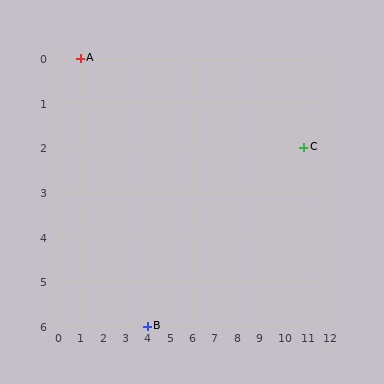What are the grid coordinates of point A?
Point A is at grid coordinates (1, 0).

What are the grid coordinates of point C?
Point C is at grid coordinates (11, 2).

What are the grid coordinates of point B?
Point B is at grid coordinates (4, 6).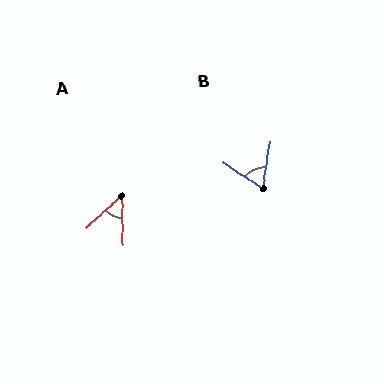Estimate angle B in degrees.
Approximately 65 degrees.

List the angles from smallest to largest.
A (48°), B (65°).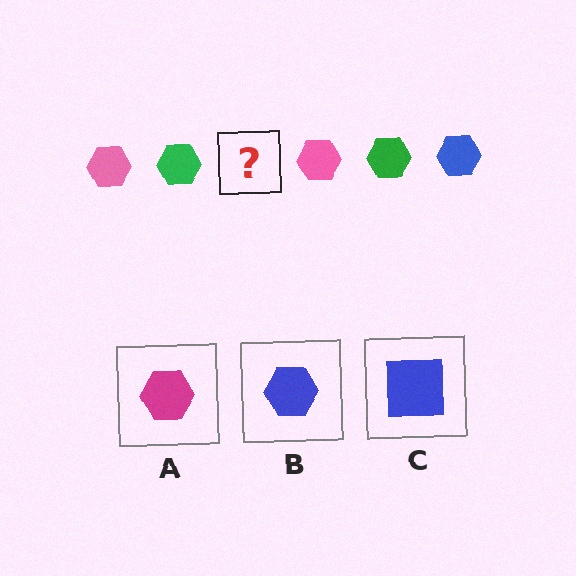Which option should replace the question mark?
Option B.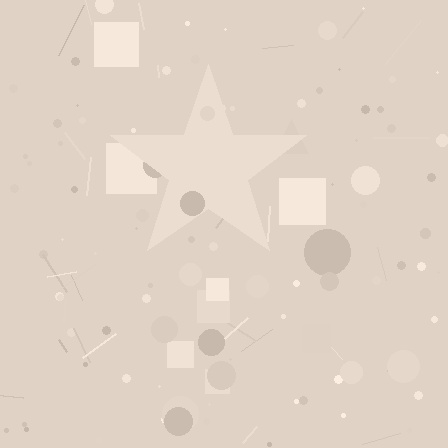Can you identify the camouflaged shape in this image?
The camouflaged shape is a star.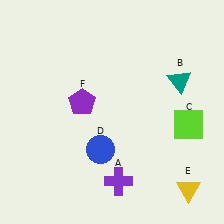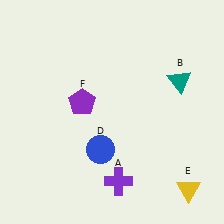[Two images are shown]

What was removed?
The lime square (C) was removed in Image 2.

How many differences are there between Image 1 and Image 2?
There is 1 difference between the two images.